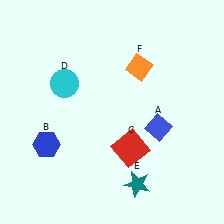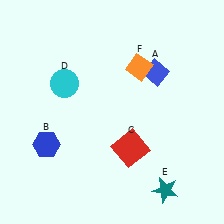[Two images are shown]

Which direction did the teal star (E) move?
The teal star (E) moved right.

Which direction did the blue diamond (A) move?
The blue diamond (A) moved up.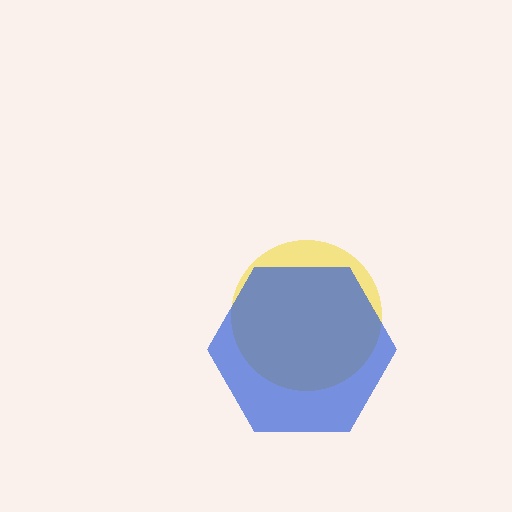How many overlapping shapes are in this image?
There are 2 overlapping shapes in the image.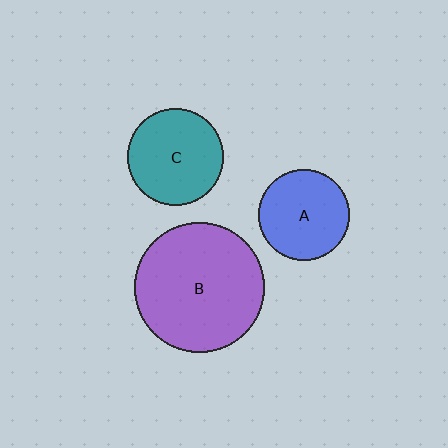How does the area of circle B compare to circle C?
Approximately 1.8 times.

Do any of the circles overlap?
No, none of the circles overlap.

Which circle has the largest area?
Circle B (purple).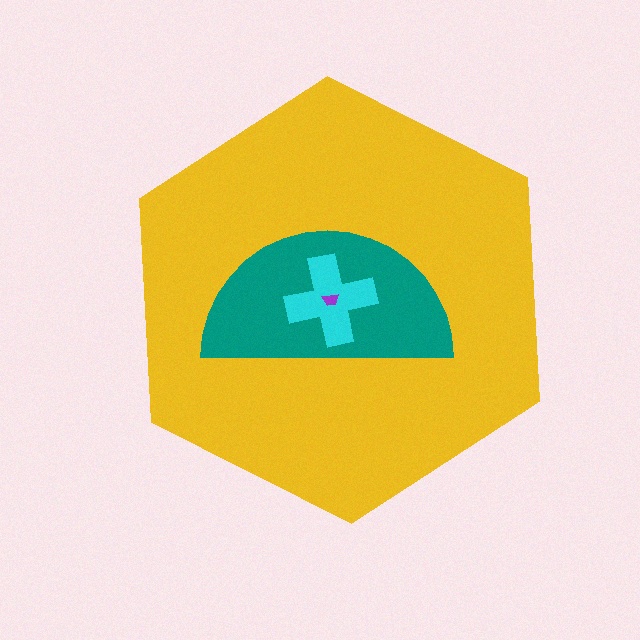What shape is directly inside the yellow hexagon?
The teal semicircle.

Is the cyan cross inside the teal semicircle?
Yes.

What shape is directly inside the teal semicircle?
The cyan cross.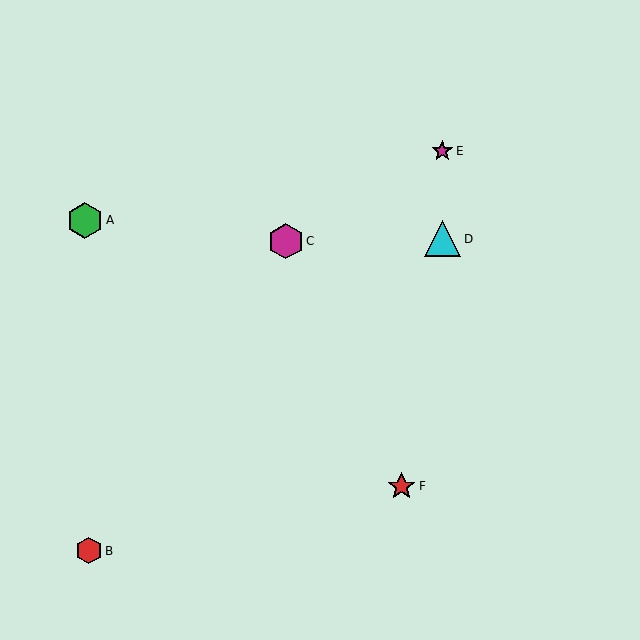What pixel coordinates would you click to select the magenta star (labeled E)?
Click at (442, 151) to select the magenta star E.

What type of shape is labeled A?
Shape A is a green hexagon.